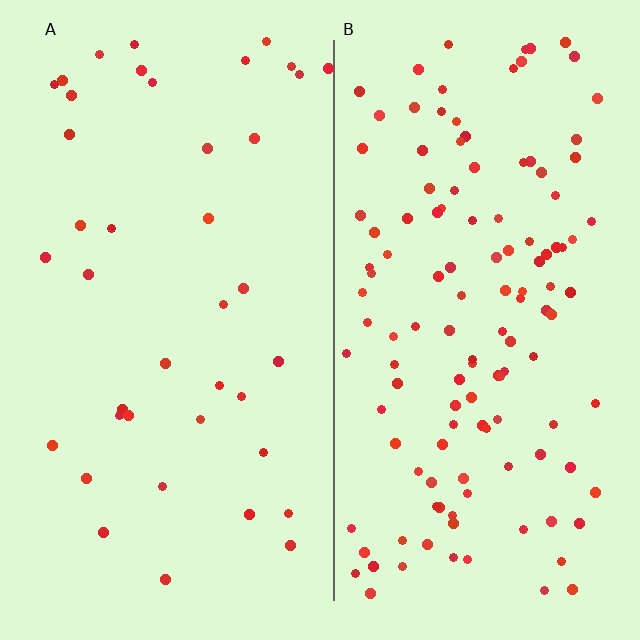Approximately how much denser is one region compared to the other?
Approximately 3.2× — region B over region A.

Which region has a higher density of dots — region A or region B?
B (the right).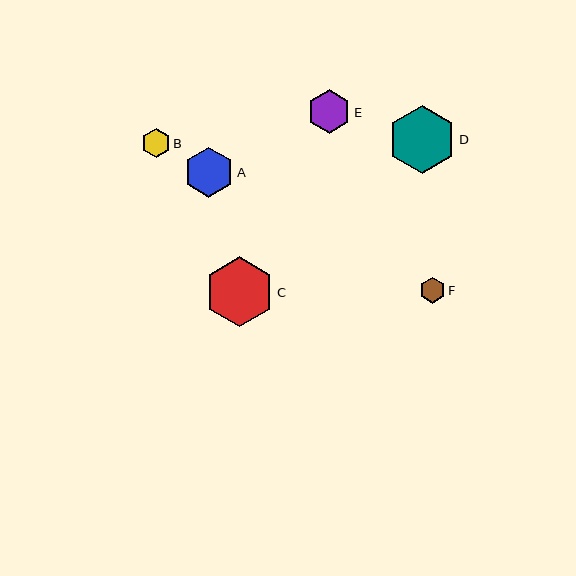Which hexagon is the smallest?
Hexagon F is the smallest with a size of approximately 25 pixels.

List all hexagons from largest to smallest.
From largest to smallest: C, D, A, E, B, F.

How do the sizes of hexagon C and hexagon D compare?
Hexagon C and hexagon D are approximately the same size.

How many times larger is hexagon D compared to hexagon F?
Hexagon D is approximately 2.7 times the size of hexagon F.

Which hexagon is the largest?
Hexagon C is the largest with a size of approximately 70 pixels.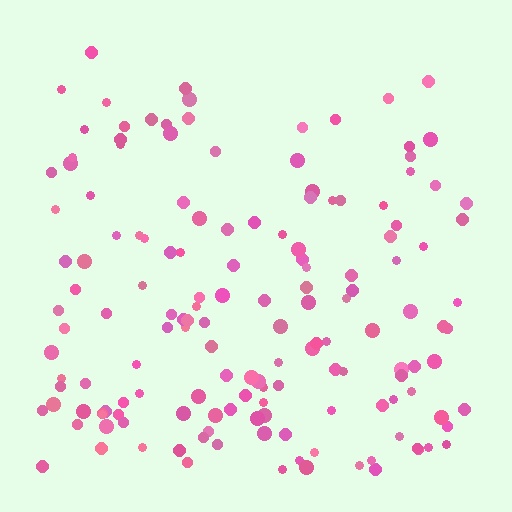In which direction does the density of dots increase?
From top to bottom, with the bottom side densest.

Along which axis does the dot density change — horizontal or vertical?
Vertical.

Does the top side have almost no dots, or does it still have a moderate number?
Still a moderate number, just noticeably fewer than the bottom.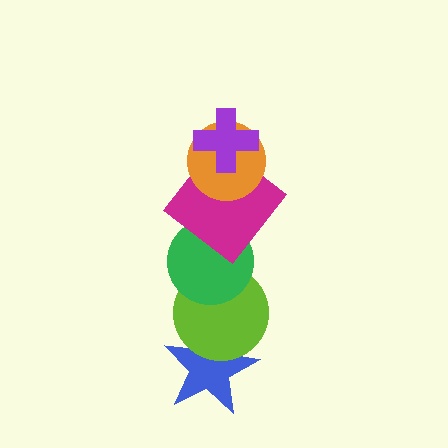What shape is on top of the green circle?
The magenta diamond is on top of the green circle.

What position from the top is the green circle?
The green circle is 4th from the top.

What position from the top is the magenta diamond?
The magenta diamond is 3rd from the top.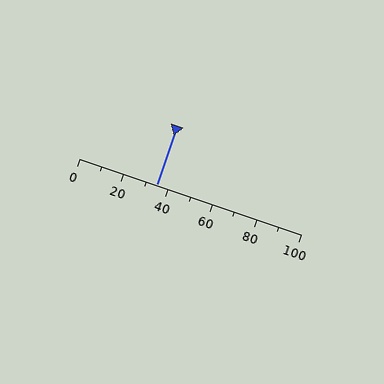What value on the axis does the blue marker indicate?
The marker indicates approximately 35.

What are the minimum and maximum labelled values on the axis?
The axis runs from 0 to 100.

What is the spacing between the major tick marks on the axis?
The major ticks are spaced 20 apart.